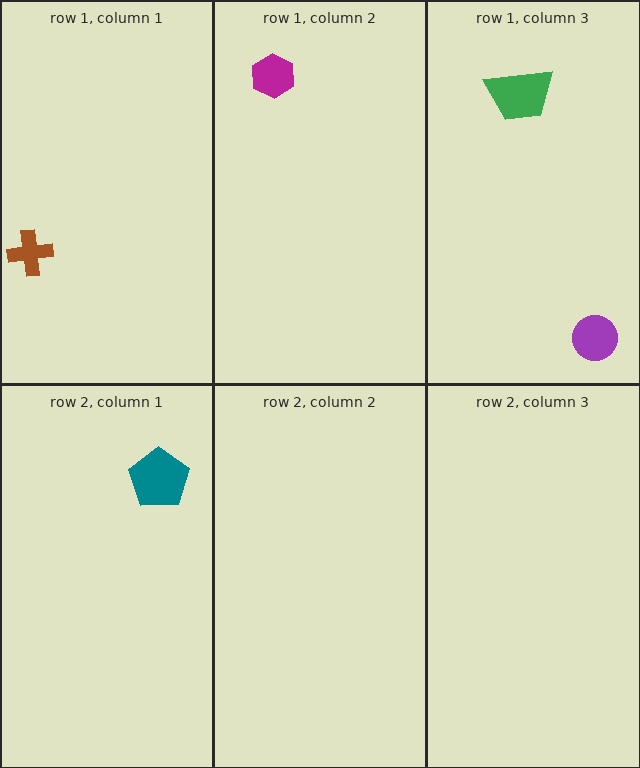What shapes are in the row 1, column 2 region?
The magenta hexagon.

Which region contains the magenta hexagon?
The row 1, column 2 region.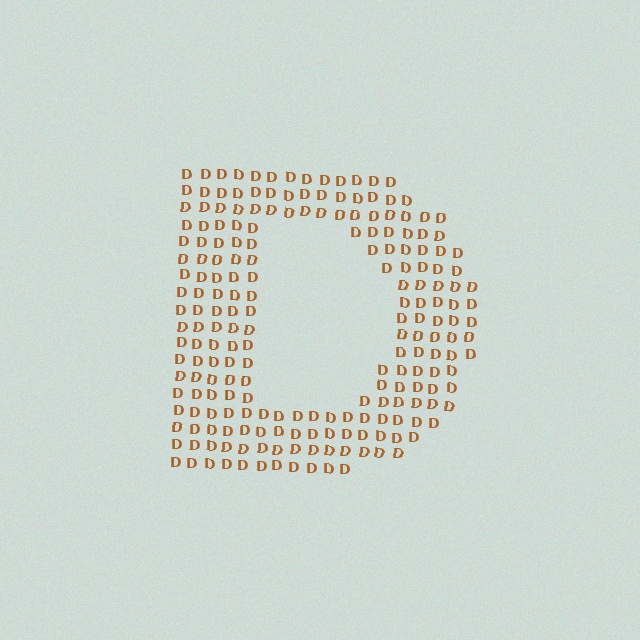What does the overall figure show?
The overall figure shows the letter D.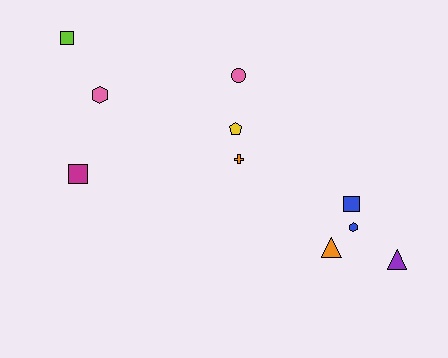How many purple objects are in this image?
There is 1 purple object.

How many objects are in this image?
There are 10 objects.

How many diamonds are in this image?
There are no diamonds.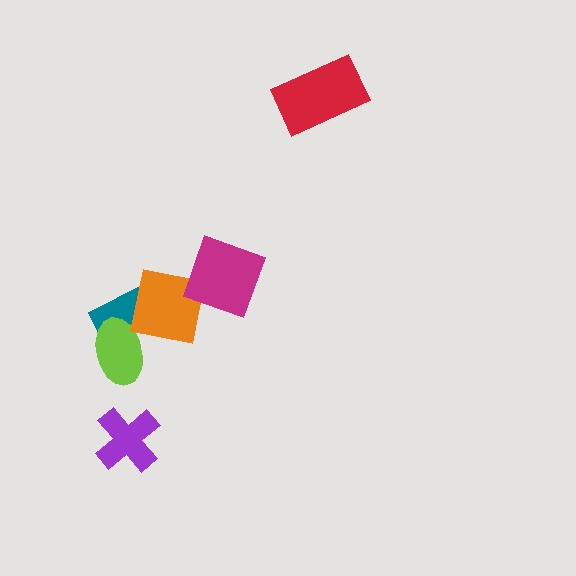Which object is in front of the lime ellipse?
The orange square is in front of the lime ellipse.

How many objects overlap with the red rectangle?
0 objects overlap with the red rectangle.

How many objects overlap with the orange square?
3 objects overlap with the orange square.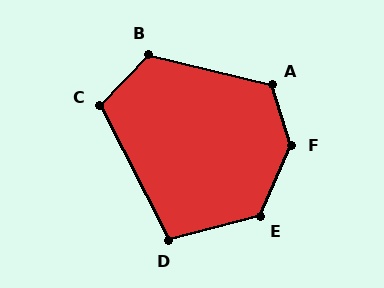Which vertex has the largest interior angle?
F, at approximately 139 degrees.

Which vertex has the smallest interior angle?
D, at approximately 102 degrees.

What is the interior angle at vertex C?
Approximately 110 degrees (obtuse).